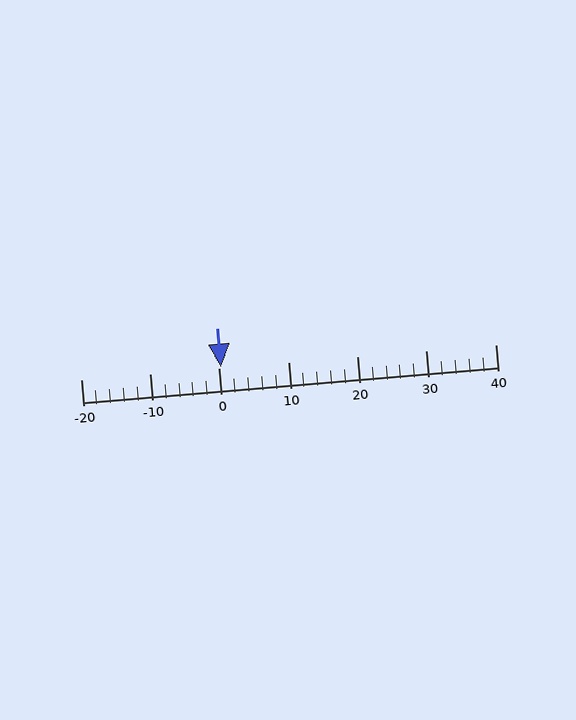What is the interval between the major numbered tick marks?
The major tick marks are spaced 10 units apart.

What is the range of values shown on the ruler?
The ruler shows values from -20 to 40.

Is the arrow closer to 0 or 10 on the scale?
The arrow is closer to 0.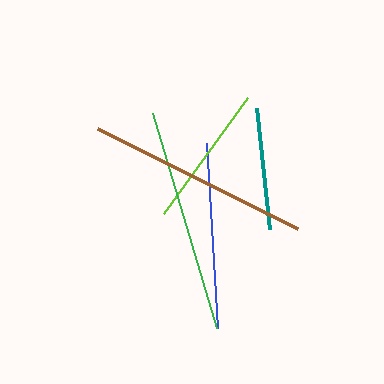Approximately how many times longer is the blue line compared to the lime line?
The blue line is approximately 1.3 times the length of the lime line.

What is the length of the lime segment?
The lime segment is approximately 143 pixels long.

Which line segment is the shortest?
The teal line is the shortest at approximately 122 pixels.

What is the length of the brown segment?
The brown segment is approximately 224 pixels long.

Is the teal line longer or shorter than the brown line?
The brown line is longer than the teal line.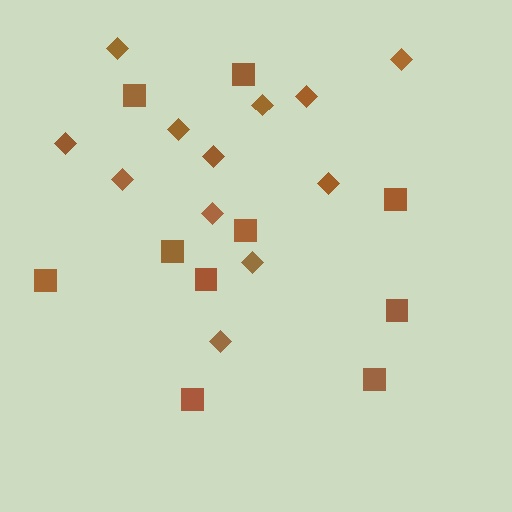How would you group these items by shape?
There are 2 groups: one group of squares (10) and one group of diamonds (12).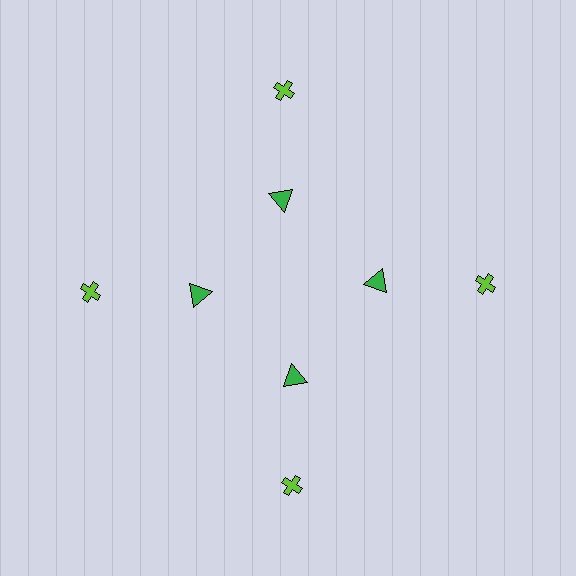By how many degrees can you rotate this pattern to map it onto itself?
The pattern maps onto itself every 90 degrees of rotation.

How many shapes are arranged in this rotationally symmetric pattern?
There are 8 shapes, arranged in 4 groups of 2.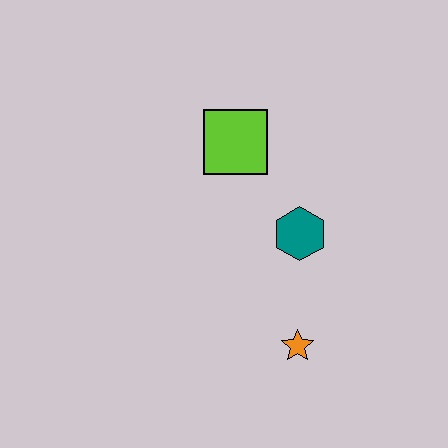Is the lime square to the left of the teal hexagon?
Yes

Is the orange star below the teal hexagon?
Yes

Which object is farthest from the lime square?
The orange star is farthest from the lime square.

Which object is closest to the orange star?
The teal hexagon is closest to the orange star.